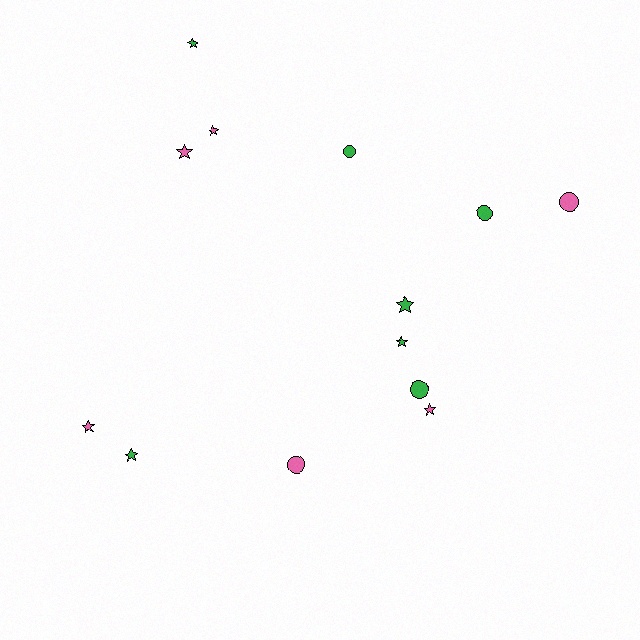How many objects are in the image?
There are 13 objects.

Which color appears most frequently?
Green, with 7 objects.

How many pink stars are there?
There are 4 pink stars.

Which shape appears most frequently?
Star, with 8 objects.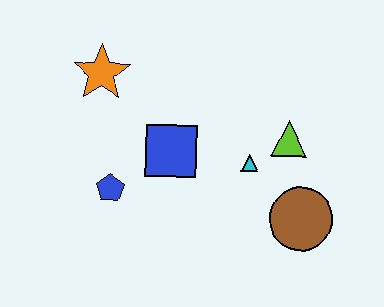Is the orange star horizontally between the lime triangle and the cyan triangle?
No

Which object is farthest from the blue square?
The brown circle is farthest from the blue square.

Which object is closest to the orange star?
The blue square is closest to the orange star.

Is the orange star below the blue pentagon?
No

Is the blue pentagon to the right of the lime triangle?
No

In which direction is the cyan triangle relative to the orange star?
The cyan triangle is to the right of the orange star.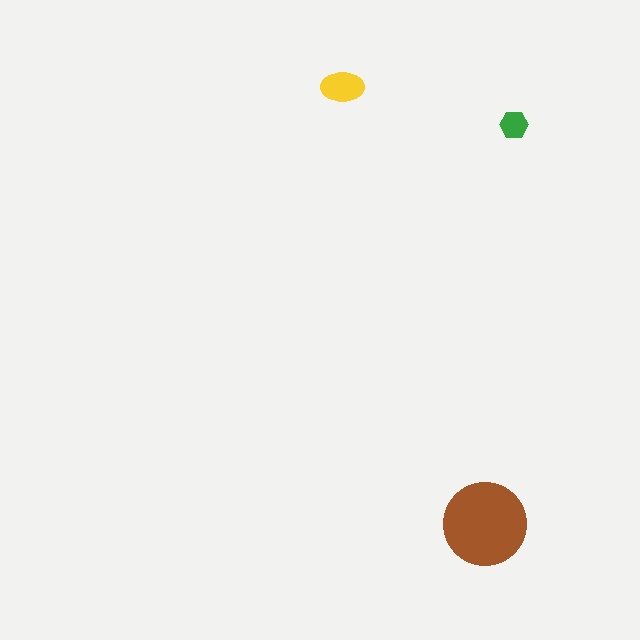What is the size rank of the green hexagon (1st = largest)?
3rd.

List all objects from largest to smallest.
The brown circle, the yellow ellipse, the green hexagon.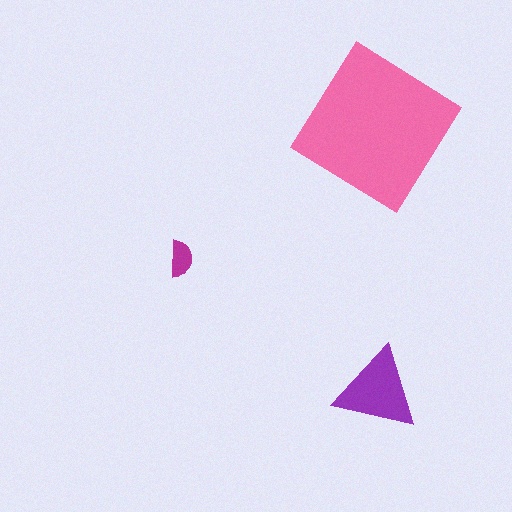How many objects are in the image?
There are 3 objects in the image.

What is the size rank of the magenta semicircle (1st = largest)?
3rd.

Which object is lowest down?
The purple triangle is bottommost.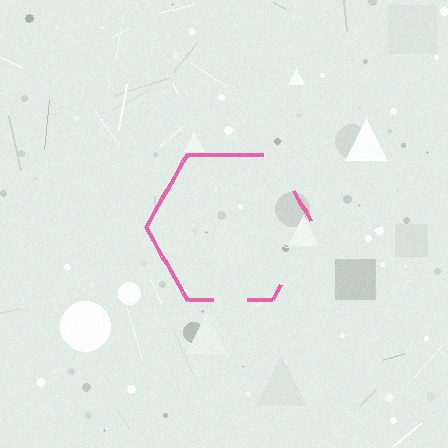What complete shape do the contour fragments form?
The contour fragments form a hexagon.